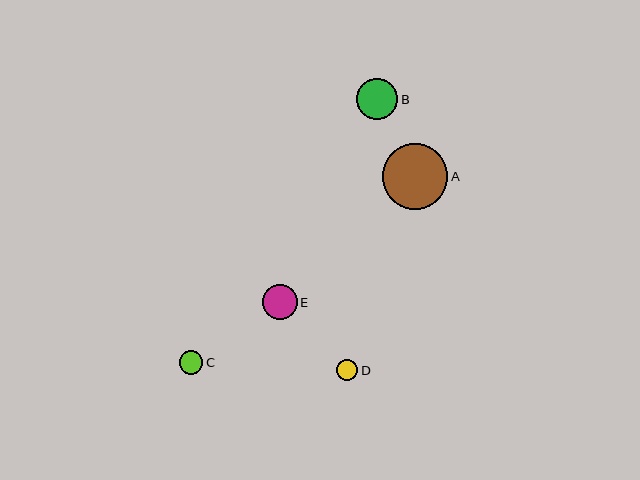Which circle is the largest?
Circle A is the largest with a size of approximately 65 pixels.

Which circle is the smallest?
Circle D is the smallest with a size of approximately 21 pixels.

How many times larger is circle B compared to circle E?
Circle B is approximately 1.2 times the size of circle E.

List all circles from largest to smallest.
From largest to smallest: A, B, E, C, D.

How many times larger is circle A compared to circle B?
Circle A is approximately 1.6 times the size of circle B.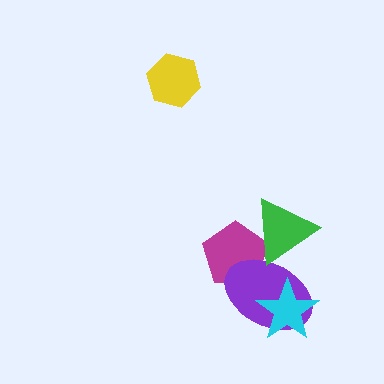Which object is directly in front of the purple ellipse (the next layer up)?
The cyan star is directly in front of the purple ellipse.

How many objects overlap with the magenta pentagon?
2 objects overlap with the magenta pentagon.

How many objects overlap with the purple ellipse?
3 objects overlap with the purple ellipse.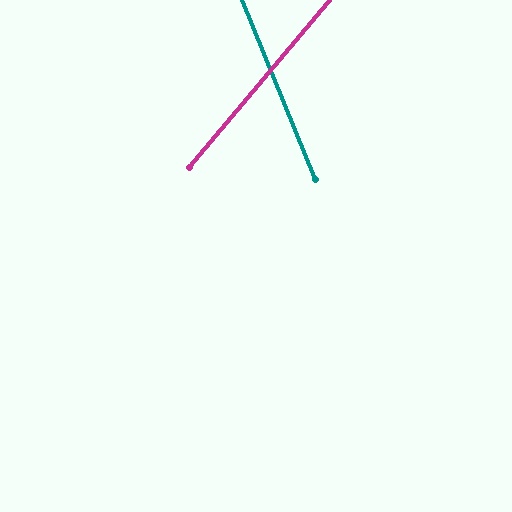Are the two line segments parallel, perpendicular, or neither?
Neither parallel nor perpendicular — they differ by about 62°.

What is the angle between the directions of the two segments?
Approximately 62 degrees.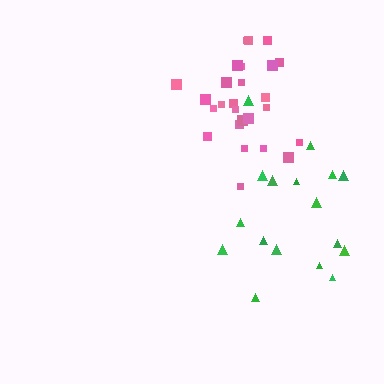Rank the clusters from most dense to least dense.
pink, green.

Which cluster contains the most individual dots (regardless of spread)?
Pink (26).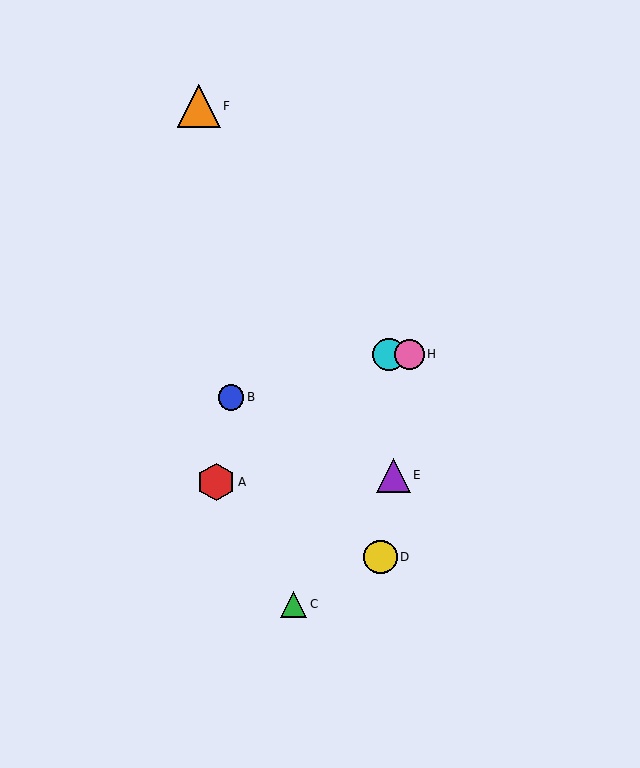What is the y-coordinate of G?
Object G is at y≈354.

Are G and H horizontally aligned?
Yes, both are at y≈354.